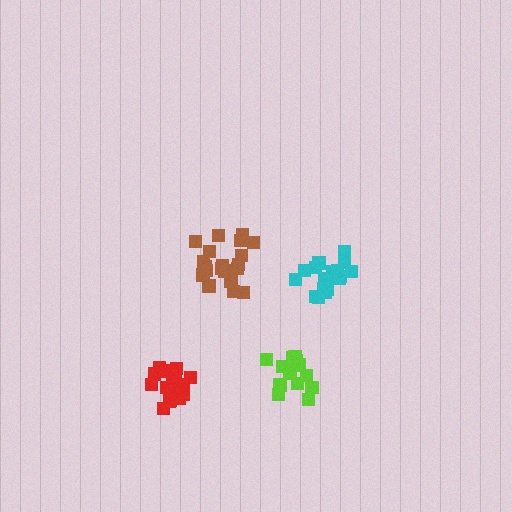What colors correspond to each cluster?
The clusters are colored: brown, lime, cyan, red.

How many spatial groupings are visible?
There are 4 spatial groupings.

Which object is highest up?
The brown cluster is topmost.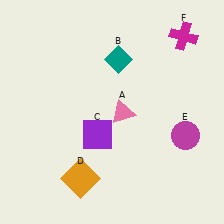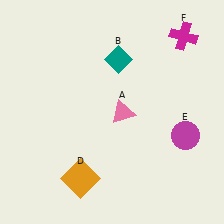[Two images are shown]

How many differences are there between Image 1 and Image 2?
There is 1 difference between the two images.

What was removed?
The purple square (C) was removed in Image 2.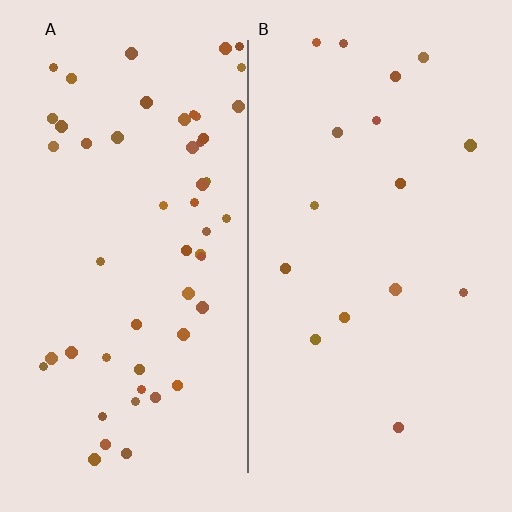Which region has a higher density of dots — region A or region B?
A (the left).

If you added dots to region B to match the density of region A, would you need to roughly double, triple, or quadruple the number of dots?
Approximately triple.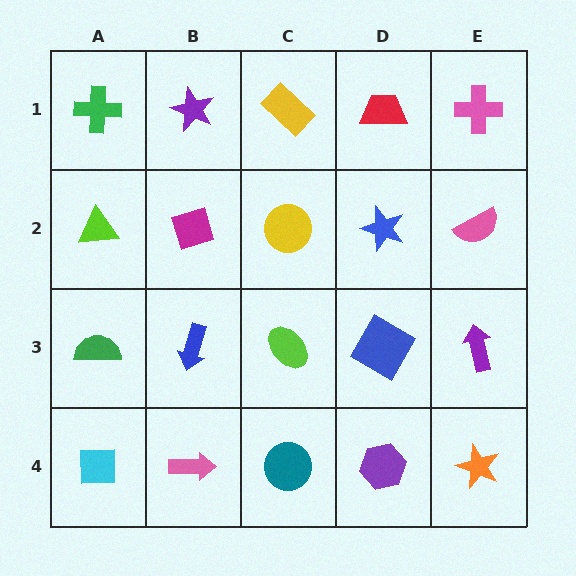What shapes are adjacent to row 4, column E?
A purple arrow (row 3, column E), a purple hexagon (row 4, column D).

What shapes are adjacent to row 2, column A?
A green cross (row 1, column A), a green semicircle (row 3, column A), a magenta diamond (row 2, column B).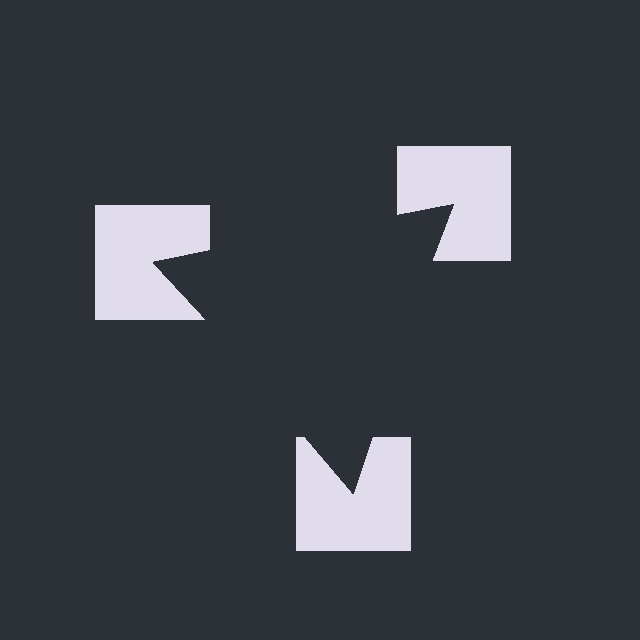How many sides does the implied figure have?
3 sides.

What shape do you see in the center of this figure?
An illusory triangle — its edges are inferred from the aligned wedge cuts in the notched squares, not physically drawn.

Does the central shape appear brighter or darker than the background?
It typically appears slightly darker than the background, even though no actual brightness change is drawn.